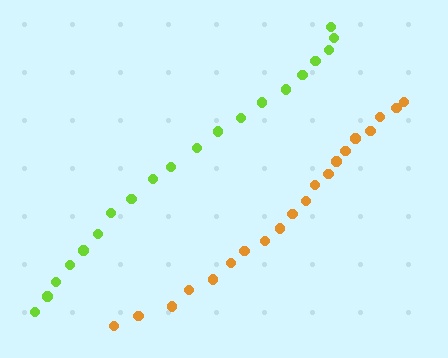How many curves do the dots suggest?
There are 2 distinct paths.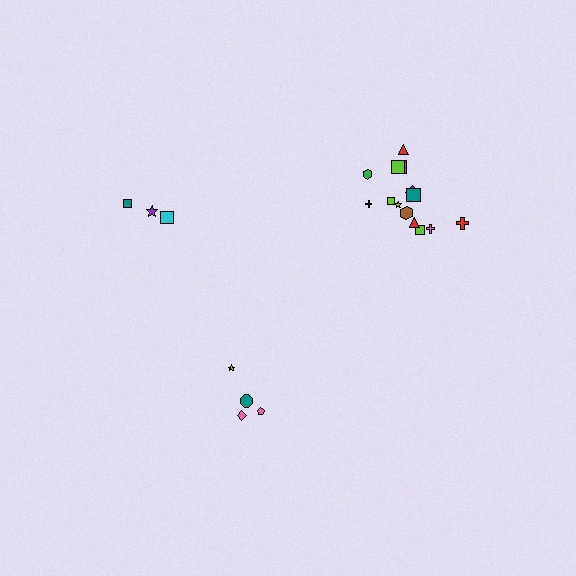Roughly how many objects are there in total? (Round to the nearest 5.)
Roughly 20 objects in total.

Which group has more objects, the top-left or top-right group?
The top-right group.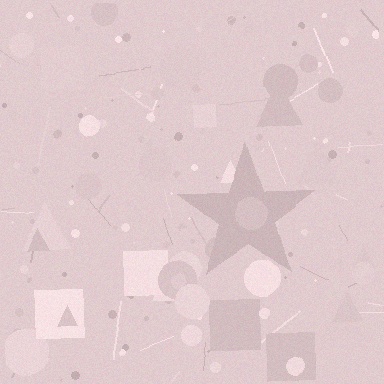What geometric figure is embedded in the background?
A star is embedded in the background.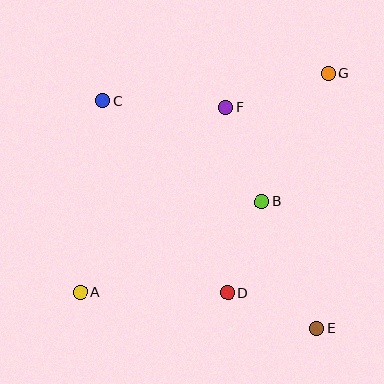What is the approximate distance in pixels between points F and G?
The distance between F and G is approximately 108 pixels.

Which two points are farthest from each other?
Points A and G are farthest from each other.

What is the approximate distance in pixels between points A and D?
The distance between A and D is approximately 147 pixels.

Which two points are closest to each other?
Points D and E are closest to each other.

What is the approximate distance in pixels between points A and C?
The distance between A and C is approximately 193 pixels.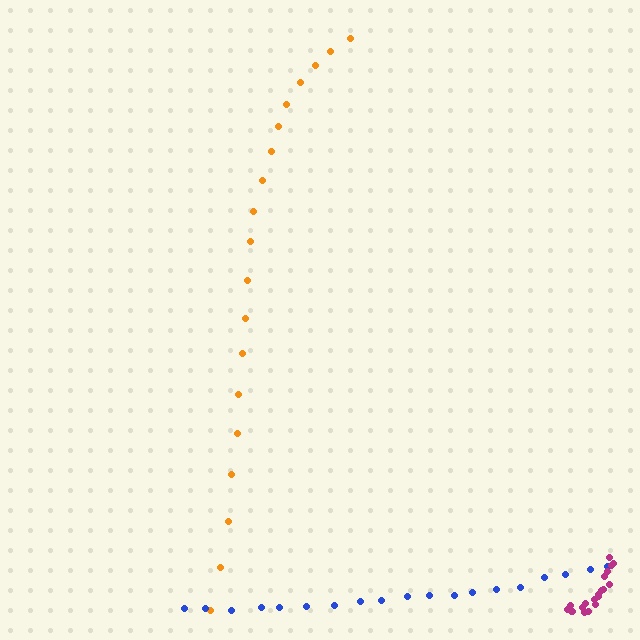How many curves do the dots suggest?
There are 3 distinct paths.